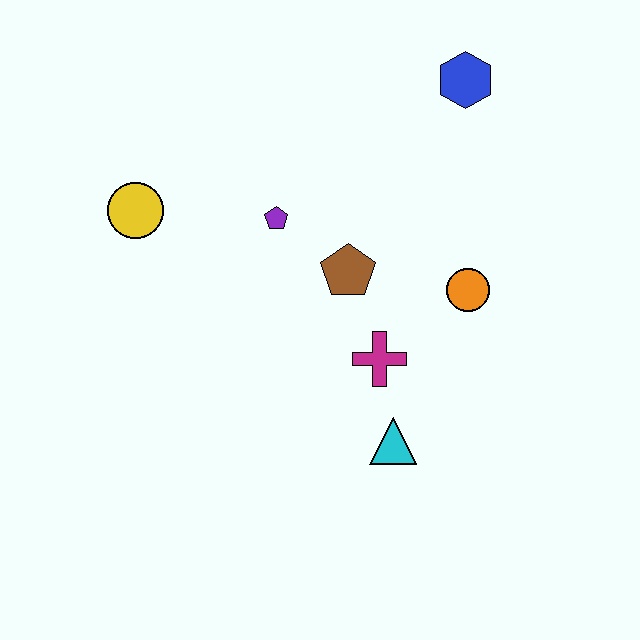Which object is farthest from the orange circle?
The yellow circle is farthest from the orange circle.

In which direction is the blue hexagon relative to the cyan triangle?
The blue hexagon is above the cyan triangle.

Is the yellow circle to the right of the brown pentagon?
No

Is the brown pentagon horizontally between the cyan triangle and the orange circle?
No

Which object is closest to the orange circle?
The magenta cross is closest to the orange circle.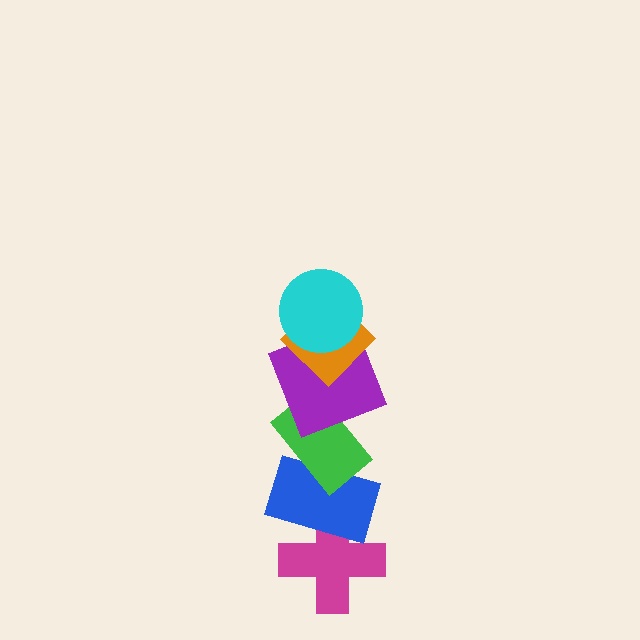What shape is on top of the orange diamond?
The cyan circle is on top of the orange diamond.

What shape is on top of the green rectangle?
The purple square is on top of the green rectangle.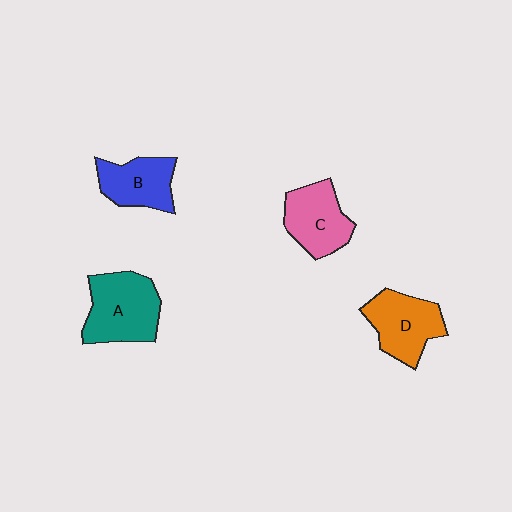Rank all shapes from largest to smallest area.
From largest to smallest: A (teal), D (orange), C (pink), B (blue).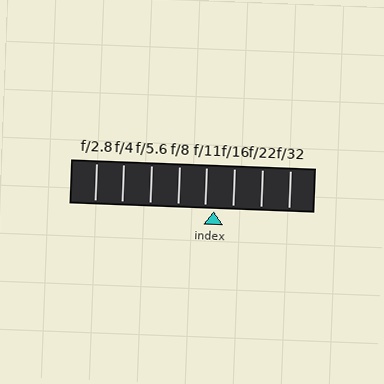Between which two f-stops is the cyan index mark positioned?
The index mark is between f/11 and f/16.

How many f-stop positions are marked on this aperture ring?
There are 8 f-stop positions marked.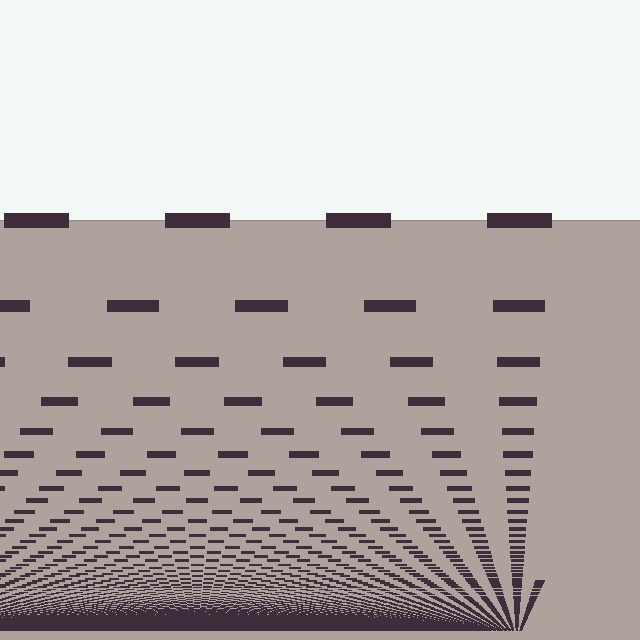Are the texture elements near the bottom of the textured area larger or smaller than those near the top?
Smaller. The gradient is inverted — elements near the bottom are smaller and denser.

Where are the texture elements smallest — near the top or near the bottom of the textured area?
Near the bottom.